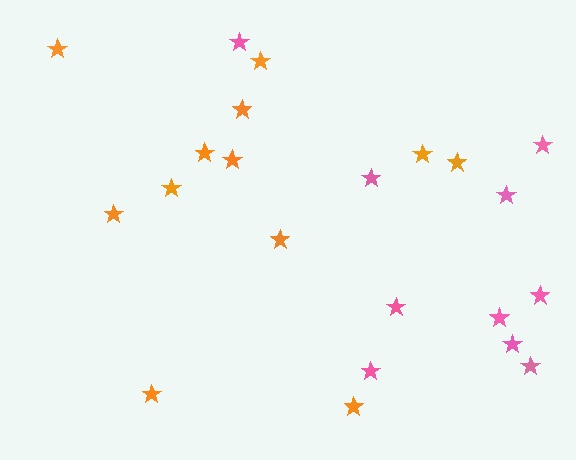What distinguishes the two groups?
There are 2 groups: one group of pink stars (10) and one group of orange stars (12).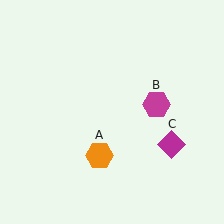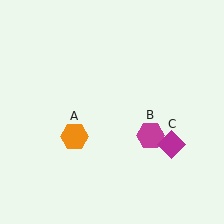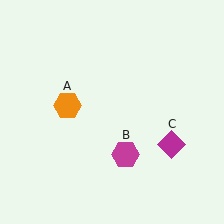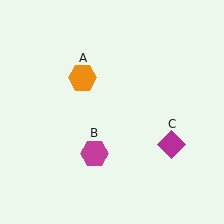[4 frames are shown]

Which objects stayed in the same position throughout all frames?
Magenta diamond (object C) remained stationary.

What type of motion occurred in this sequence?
The orange hexagon (object A), magenta hexagon (object B) rotated clockwise around the center of the scene.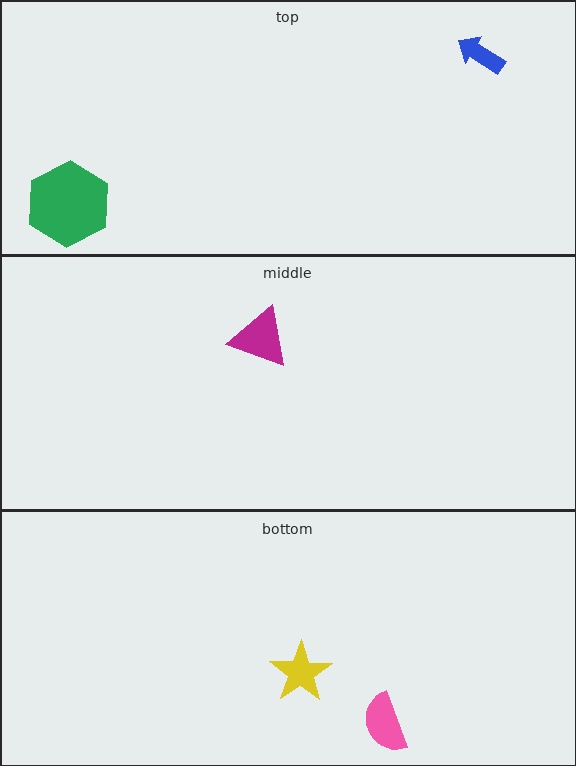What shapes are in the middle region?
The magenta triangle.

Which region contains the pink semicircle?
The bottom region.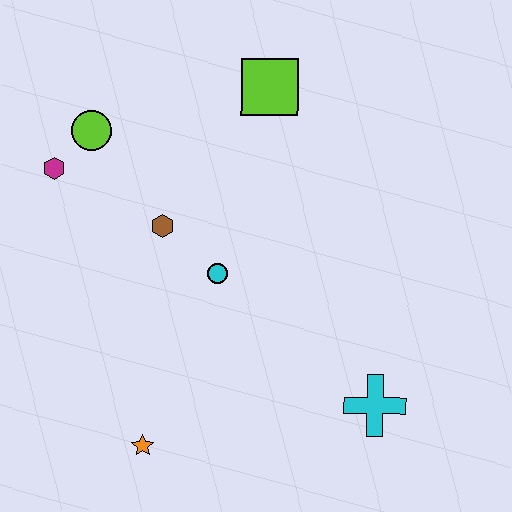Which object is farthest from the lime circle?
The cyan cross is farthest from the lime circle.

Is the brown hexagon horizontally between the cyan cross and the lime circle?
Yes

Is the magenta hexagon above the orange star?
Yes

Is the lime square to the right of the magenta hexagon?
Yes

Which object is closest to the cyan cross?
The cyan circle is closest to the cyan cross.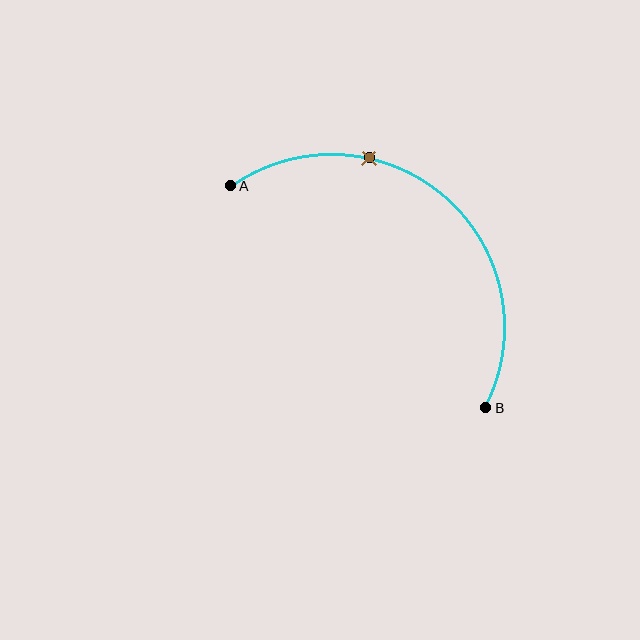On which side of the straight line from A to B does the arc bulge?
The arc bulges above and to the right of the straight line connecting A and B.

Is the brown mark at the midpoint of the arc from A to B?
No. The brown mark lies on the arc but is closer to endpoint A. The arc midpoint would be at the point on the curve equidistant along the arc from both A and B.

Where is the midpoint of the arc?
The arc midpoint is the point on the curve farthest from the straight line joining A and B. It sits above and to the right of that line.